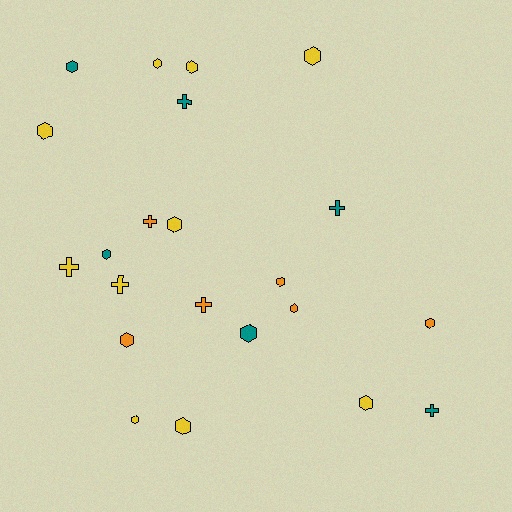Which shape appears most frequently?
Hexagon, with 15 objects.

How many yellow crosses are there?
There are 2 yellow crosses.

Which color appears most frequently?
Yellow, with 10 objects.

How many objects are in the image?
There are 22 objects.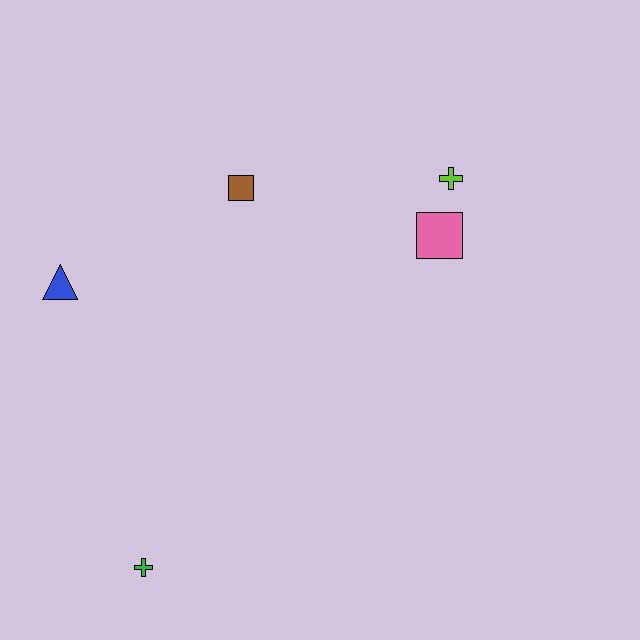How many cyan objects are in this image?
There are no cyan objects.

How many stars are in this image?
There are no stars.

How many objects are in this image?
There are 5 objects.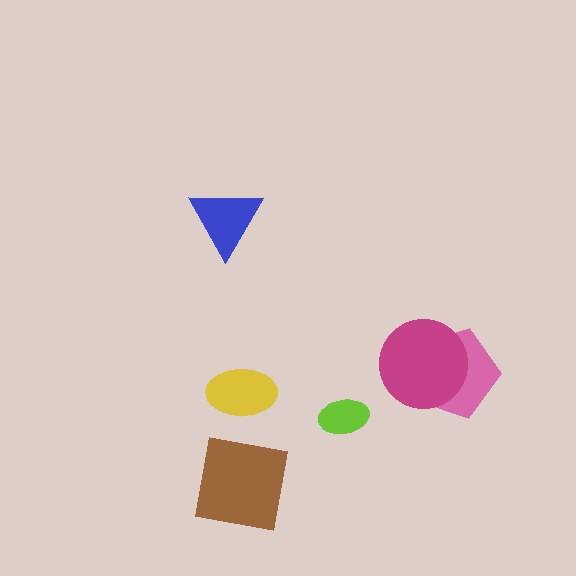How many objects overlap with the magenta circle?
1 object overlaps with the magenta circle.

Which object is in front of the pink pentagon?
The magenta circle is in front of the pink pentagon.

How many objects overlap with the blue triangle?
0 objects overlap with the blue triangle.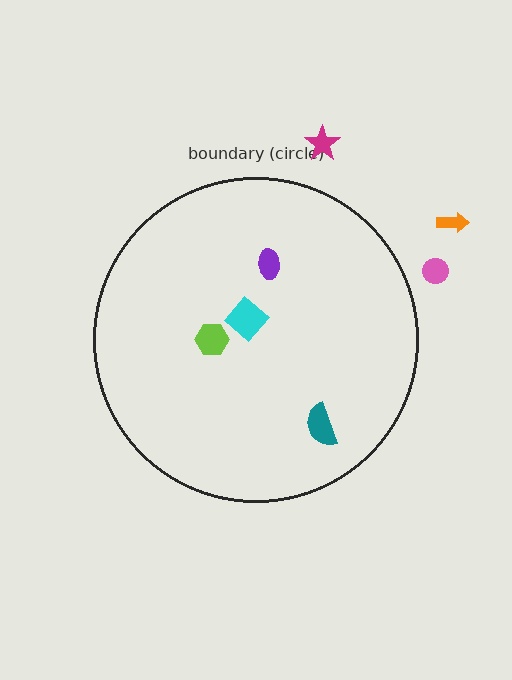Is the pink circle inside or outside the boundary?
Outside.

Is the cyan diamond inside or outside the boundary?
Inside.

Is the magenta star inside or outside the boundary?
Outside.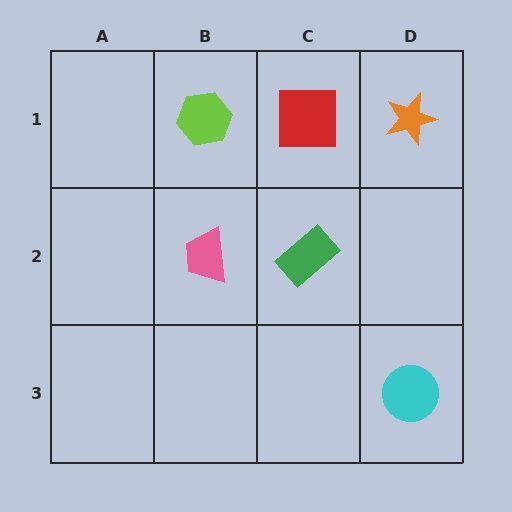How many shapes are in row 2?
2 shapes.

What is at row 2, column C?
A green rectangle.